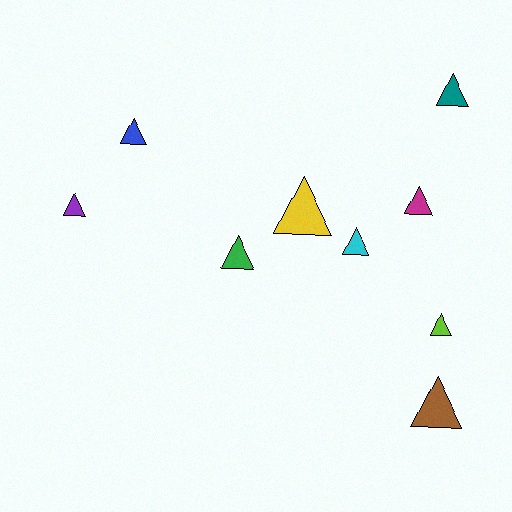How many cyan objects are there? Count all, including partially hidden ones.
There is 1 cyan object.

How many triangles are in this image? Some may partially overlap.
There are 9 triangles.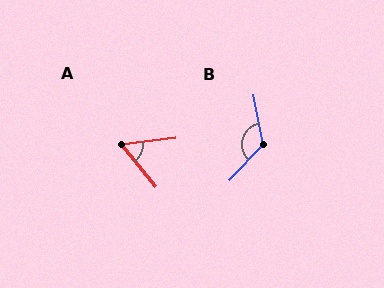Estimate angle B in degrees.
Approximately 126 degrees.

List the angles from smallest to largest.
A (58°), B (126°).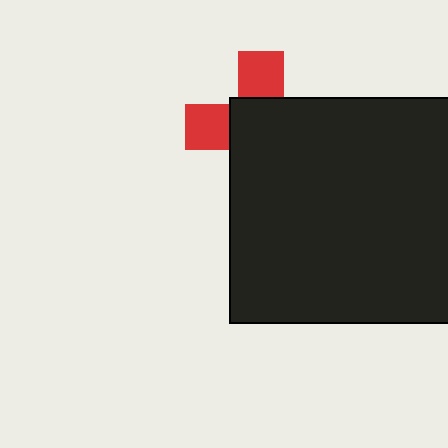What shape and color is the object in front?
The object in front is a black square.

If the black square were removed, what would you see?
You would see the complete red cross.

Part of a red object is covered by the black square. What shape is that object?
It is a cross.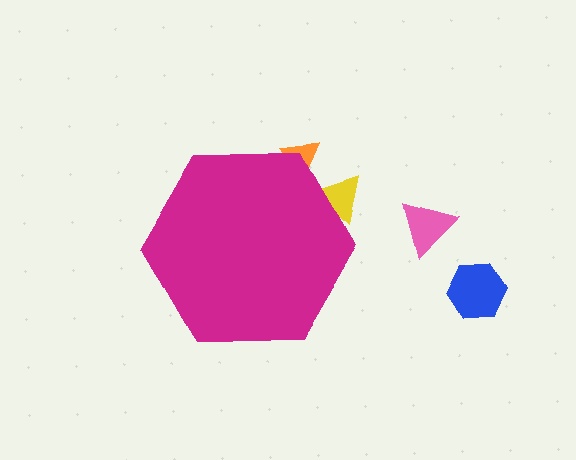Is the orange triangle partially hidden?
Yes, the orange triangle is partially hidden behind the magenta hexagon.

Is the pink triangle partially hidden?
No, the pink triangle is fully visible.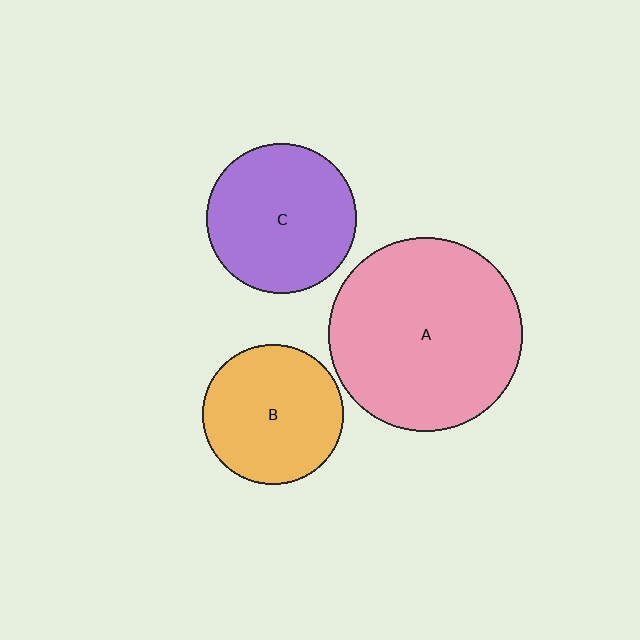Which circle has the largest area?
Circle A (pink).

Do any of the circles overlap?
No, none of the circles overlap.